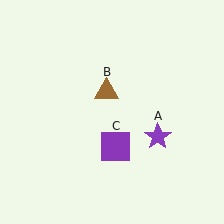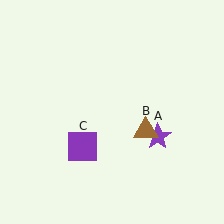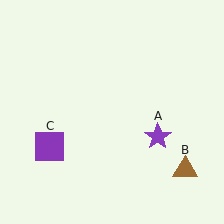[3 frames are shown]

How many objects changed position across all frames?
2 objects changed position: brown triangle (object B), purple square (object C).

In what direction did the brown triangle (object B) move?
The brown triangle (object B) moved down and to the right.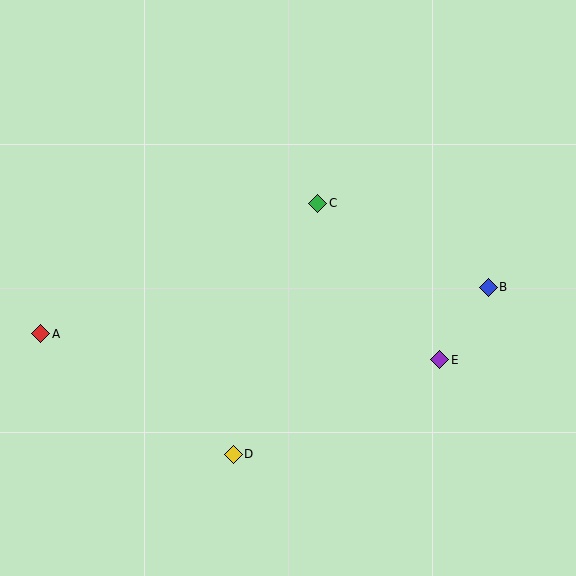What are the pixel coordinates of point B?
Point B is at (488, 288).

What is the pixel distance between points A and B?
The distance between A and B is 450 pixels.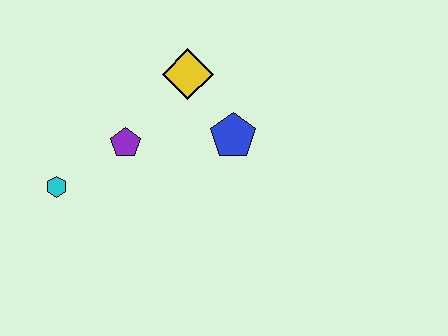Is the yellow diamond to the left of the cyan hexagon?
No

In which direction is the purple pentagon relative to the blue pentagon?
The purple pentagon is to the left of the blue pentagon.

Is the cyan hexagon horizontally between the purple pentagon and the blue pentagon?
No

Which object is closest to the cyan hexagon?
The purple pentagon is closest to the cyan hexagon.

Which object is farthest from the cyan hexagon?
The blue pentagon is farthest from the cyan hexagon.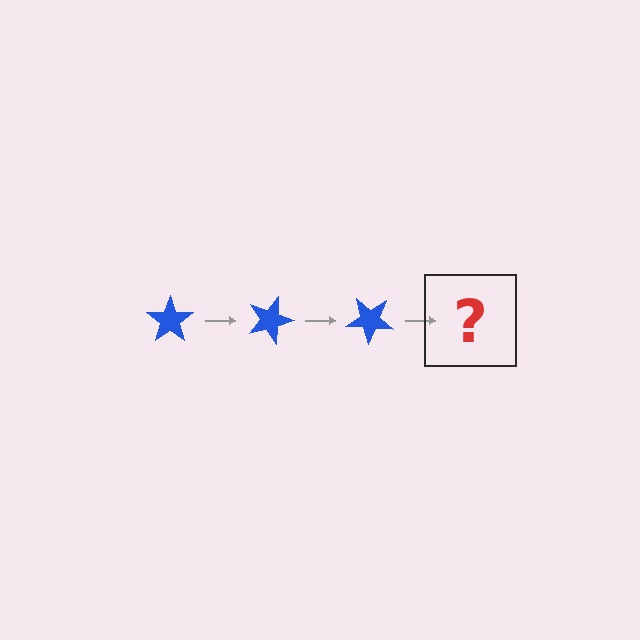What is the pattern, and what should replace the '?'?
The pattern is that the star rotates 20 degrees each step. The '?' should be a blue star rotated 60 degrees.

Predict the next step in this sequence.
The next step is a blue star rotated 60 degrees.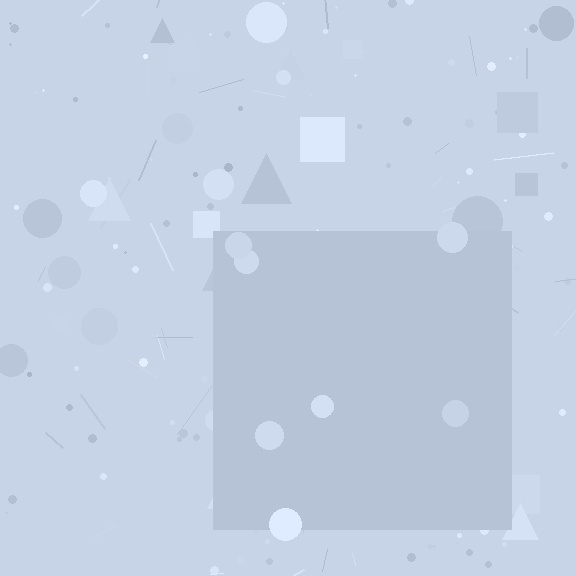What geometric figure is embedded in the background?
A square is embedded in the background.